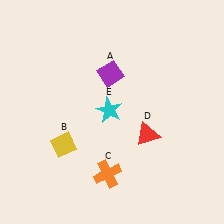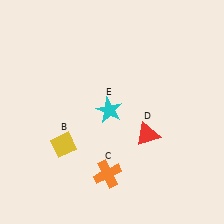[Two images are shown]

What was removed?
The purple diamond (A) was removed in Image 2.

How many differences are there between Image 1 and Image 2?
There is 1 difference between the two images.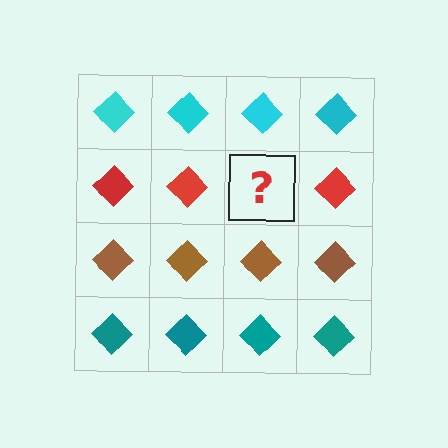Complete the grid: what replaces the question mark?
The question mark should be replaced with a red diamond.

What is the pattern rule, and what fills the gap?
The rule is that each row has a consistent color. The gap should be filled with a red diamond.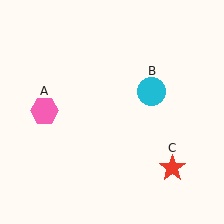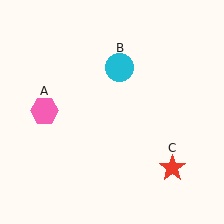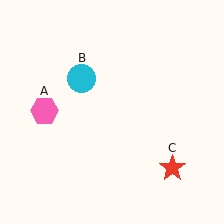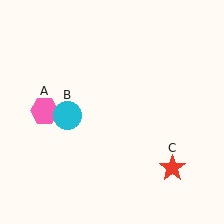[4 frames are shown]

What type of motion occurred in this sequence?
The cyan circle (object B) rotated counterclockwise around the center of the scene.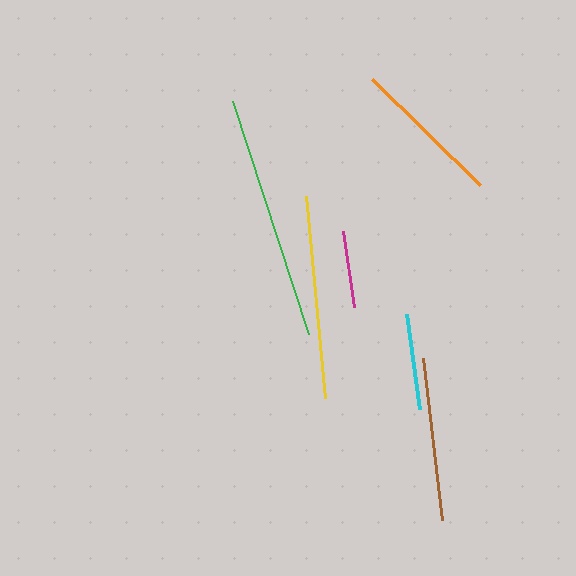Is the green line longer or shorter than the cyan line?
The green line is longer than the cyan line.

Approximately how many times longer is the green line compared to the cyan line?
The green line is approximately 2.6 times the length of the cyan line.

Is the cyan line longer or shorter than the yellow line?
The yellow line is longer than the cyan line.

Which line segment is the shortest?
The magenta line is the shortest at approximately 77 pixels.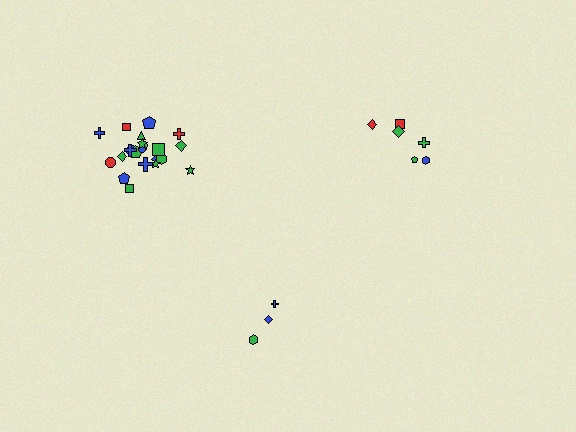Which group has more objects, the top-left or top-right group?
The top-left group.